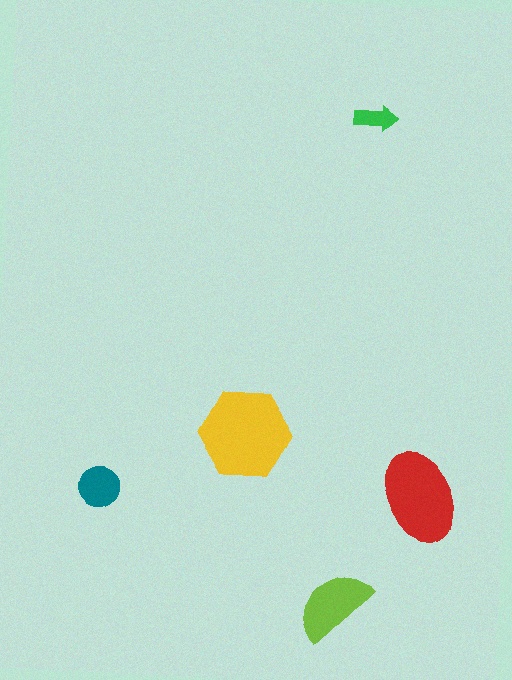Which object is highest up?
The green arrow is topmost.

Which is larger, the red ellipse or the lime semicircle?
The red ellipse.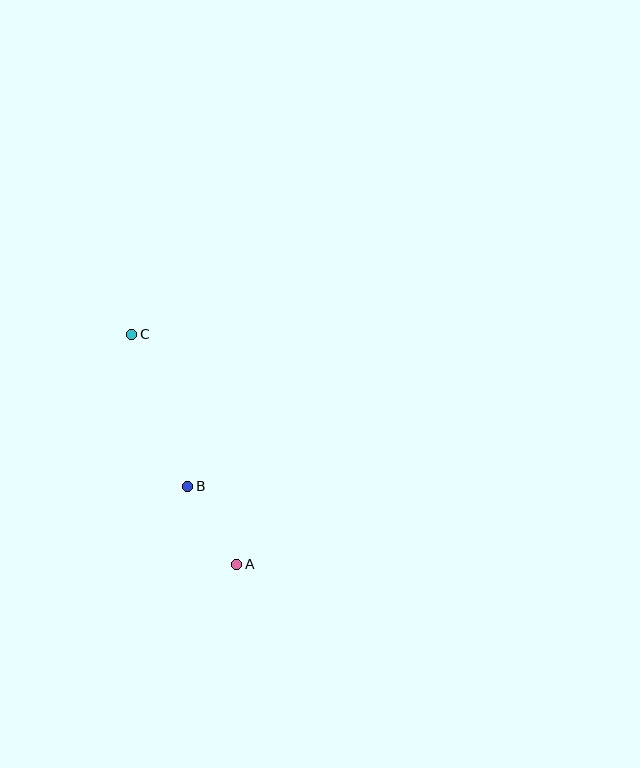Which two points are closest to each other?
Points A and B are closest to each other.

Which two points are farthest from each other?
Points A and C are farthest from each other.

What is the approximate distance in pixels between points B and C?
The distance between B and C is approximately 162 pixels.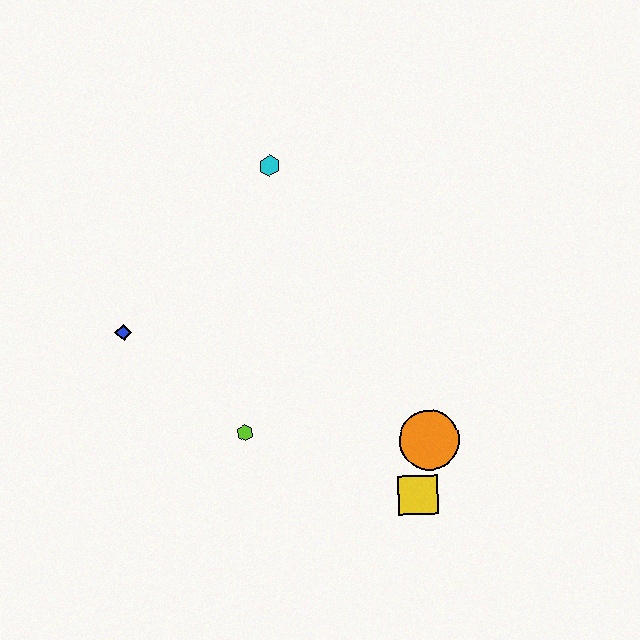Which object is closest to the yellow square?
The orange circle is closest to the yellow square.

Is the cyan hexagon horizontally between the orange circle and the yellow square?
No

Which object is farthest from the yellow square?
The cyan hexagon is farthest from the yellow square.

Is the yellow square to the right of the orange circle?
No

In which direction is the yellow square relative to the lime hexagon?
The yellow square is to the right of the lime hexagon.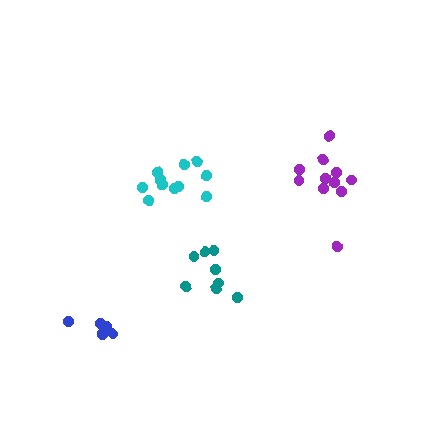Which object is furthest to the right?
The purple cluster is rightmost.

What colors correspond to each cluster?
The clusters are colored: purple, blue, cyan, teal.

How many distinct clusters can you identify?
There are 4 distinct clusters.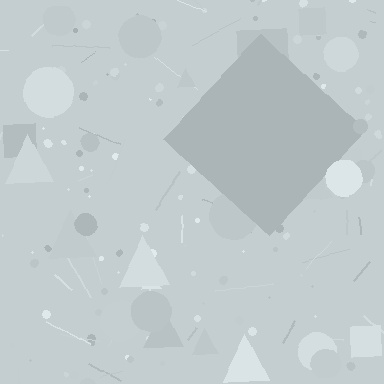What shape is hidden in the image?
A diamond is hidden in the image.